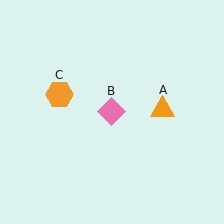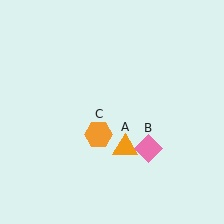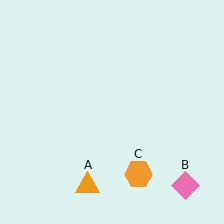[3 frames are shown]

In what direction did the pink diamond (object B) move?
The pink diamond (object B) moved down and to the right.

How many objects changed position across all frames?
3 objects changed position: orange triangle (object A), pink diamond (object B), orange hexagon (object C).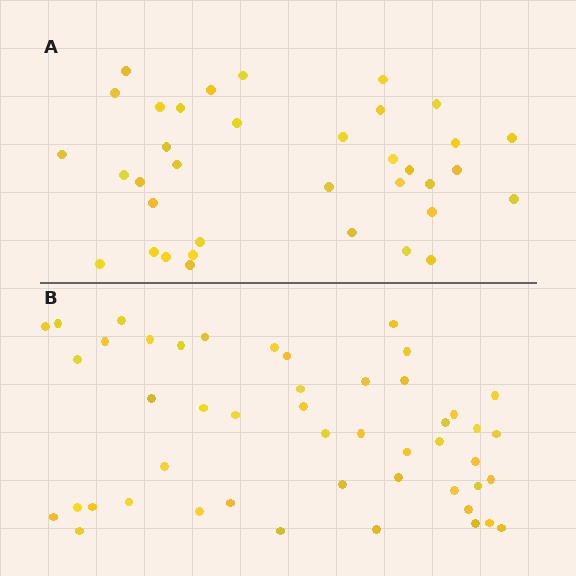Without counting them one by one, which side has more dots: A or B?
Region B (the bottom region) has more dots.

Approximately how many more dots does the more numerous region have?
Region B has roughly 12 or so more dots than region A.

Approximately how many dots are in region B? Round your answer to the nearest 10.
About 50 dots. (The exact count is 48, which rounds to 50.)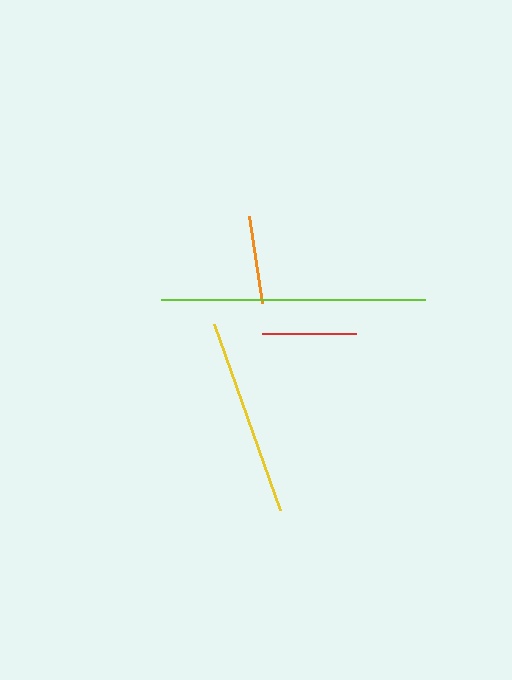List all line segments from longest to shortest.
From longest to shortest: lime, yellow, red, orange.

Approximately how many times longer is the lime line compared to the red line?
The lime line is approximately 2.8 times the length of the red line.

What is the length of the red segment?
The red segment is approximately 94 pixels long.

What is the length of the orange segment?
The orange segment is approximately 88 pixels long.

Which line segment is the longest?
The lime line is the longest at approximately 264 pixels.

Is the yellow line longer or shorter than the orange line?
The yellow line is longer than the orange line.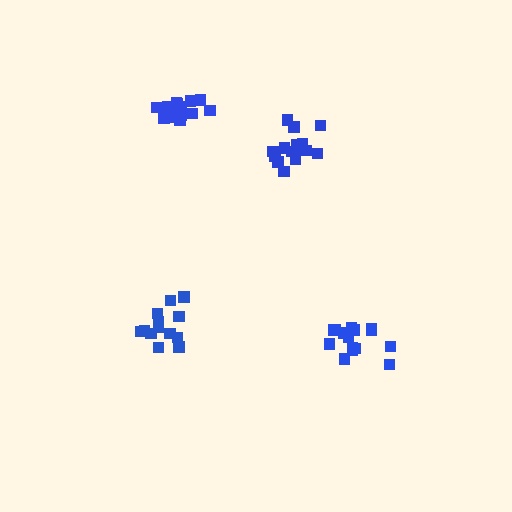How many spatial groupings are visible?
There are 4 spatial groupings.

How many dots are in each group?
Group 1: 15 dots, Group 2: 14 dots, Group 3: 15 dots, Group 4: 15 dots (59 total).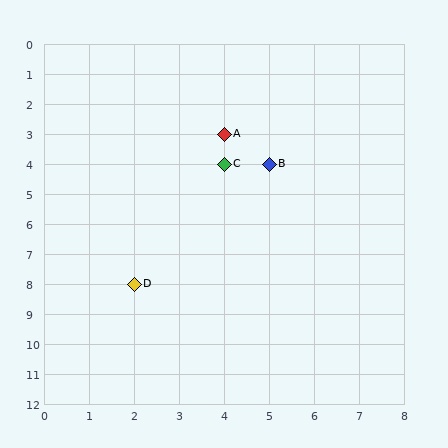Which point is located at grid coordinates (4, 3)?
Point A is at (4, 3).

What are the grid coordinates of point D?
Point D is at grid coordinates (2, 8).